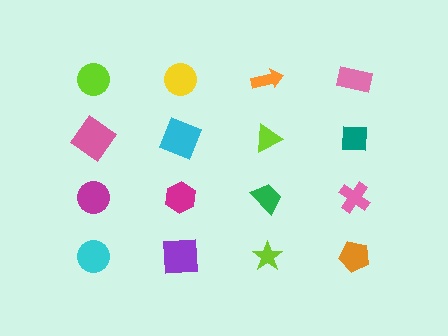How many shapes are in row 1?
4 shapes.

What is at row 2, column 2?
A cyan square.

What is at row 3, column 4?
A pink cross.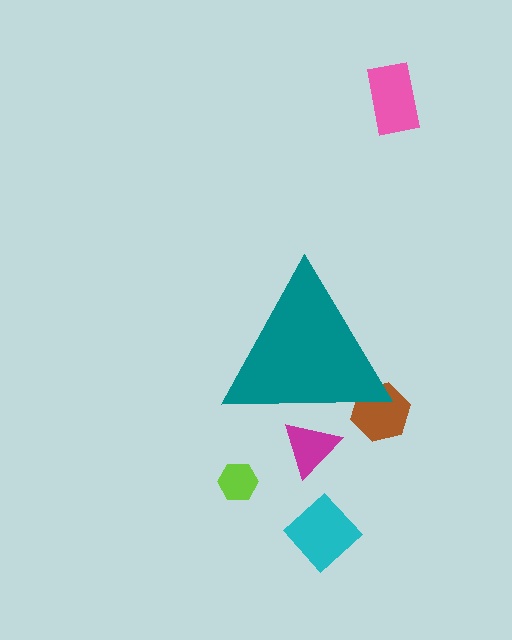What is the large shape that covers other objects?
A teal triangle.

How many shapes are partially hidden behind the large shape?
2 shapes are partially hidden.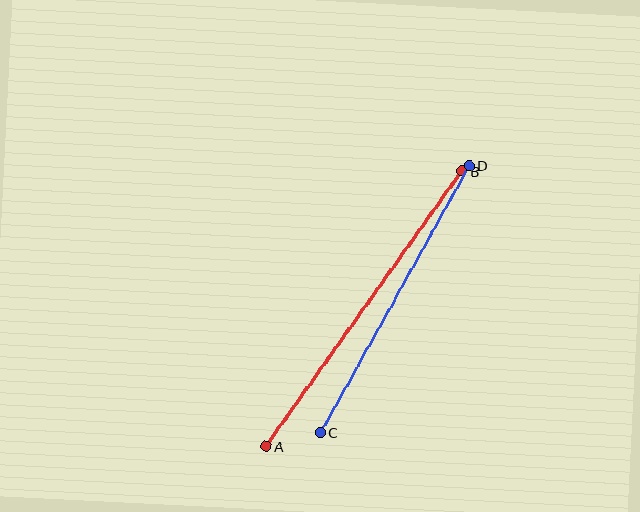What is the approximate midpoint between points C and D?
The midpoint is at approximately (395, 299) pixels.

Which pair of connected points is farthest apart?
Points A and B are farthest apart.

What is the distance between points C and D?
The distance is approximately 305 pixels.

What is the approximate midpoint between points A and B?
The midpoint is at approximately (364, 309) pixels.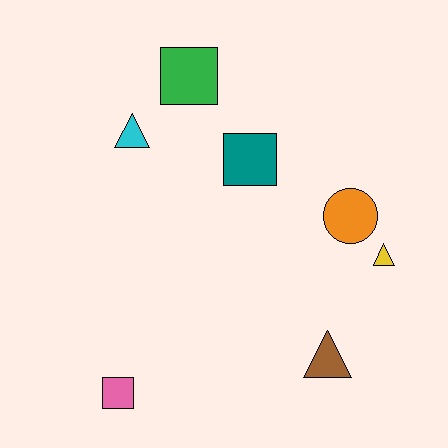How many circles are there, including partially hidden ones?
There is 1 circle.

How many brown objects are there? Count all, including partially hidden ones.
There is 1 brown object.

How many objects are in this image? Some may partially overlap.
There are 7 objects.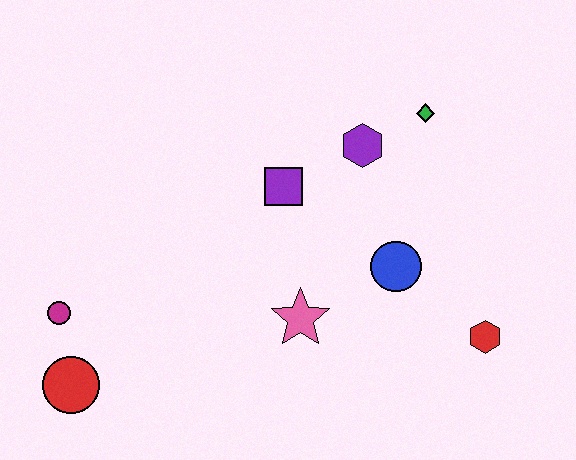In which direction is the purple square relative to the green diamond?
The purple square is to the left of the green diamond.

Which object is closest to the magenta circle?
The red circle is closest to the magenta circle.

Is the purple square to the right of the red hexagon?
No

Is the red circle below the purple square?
Yes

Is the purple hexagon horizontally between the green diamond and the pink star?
Yes